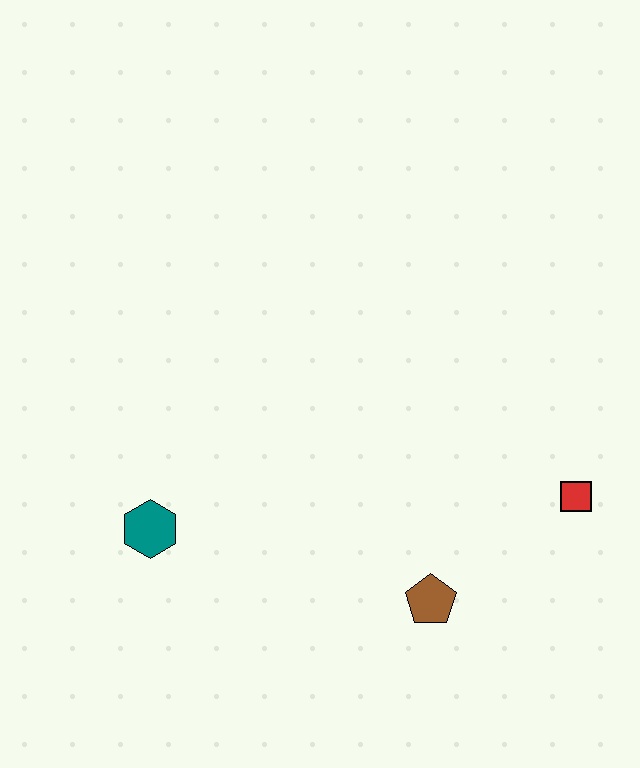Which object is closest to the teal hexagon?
The brown pentagon is closest to the teal hexagon.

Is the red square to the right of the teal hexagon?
Yes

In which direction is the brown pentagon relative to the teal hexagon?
The brown pentagon is to the right of the teal hexagon.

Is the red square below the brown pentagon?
No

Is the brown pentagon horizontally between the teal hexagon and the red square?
Yes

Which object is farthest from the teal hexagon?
The red square is farthest from the teal hexagon.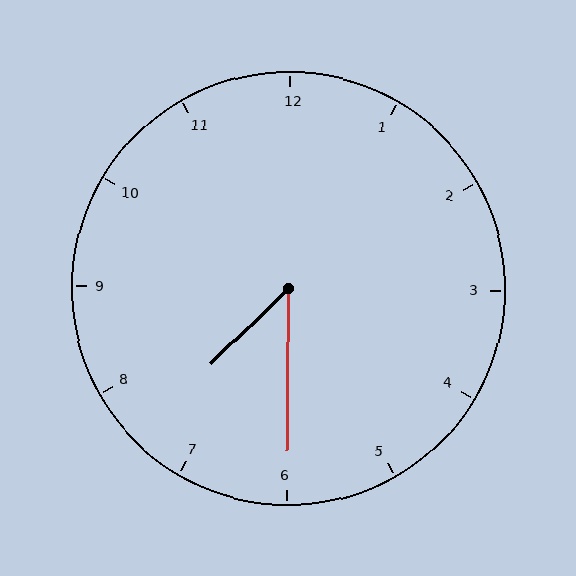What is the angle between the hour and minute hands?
Approximately 45 degrees.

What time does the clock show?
7:30.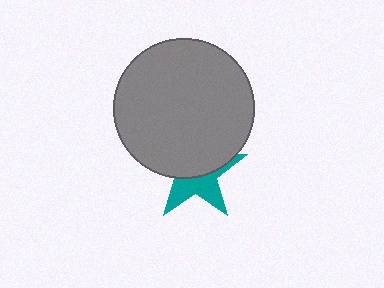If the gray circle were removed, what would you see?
You would see the complete teal star.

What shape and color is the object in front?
The object in front is a gray circle.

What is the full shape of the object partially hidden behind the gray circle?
The partially hidden object is a teal star.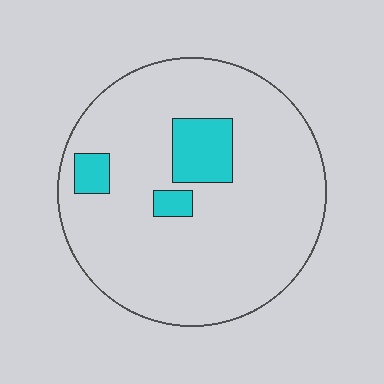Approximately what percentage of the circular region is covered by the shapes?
Approximately 10%.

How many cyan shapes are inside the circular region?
3.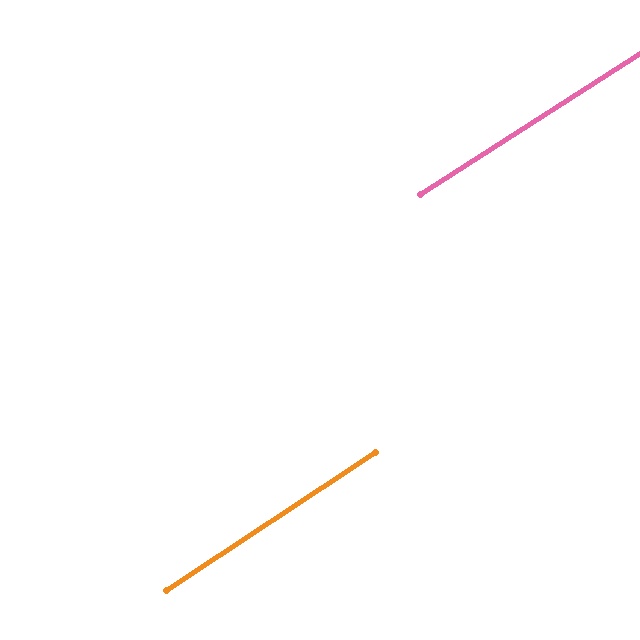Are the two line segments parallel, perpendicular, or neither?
Parallel — their directions differ by only 0.8°.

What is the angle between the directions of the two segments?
Approximately 1 degree.